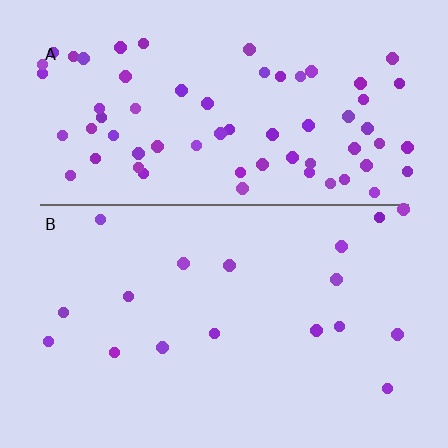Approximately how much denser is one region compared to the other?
Approximately 3.8× — region A over region B.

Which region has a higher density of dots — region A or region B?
A (the top).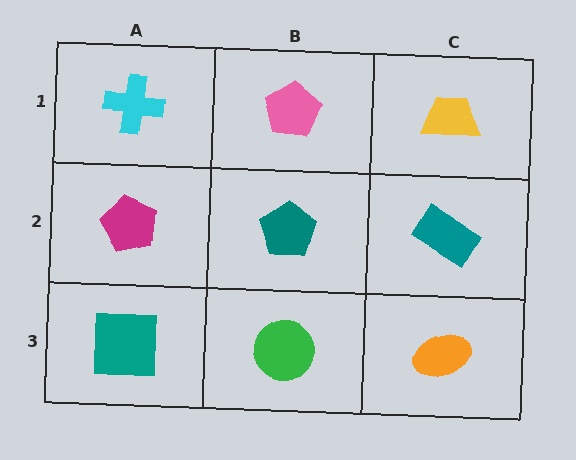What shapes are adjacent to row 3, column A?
A magenta pentagon (row 2, column A), a green circle (row 3, column B).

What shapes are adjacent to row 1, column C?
A teal rectangle (row 2, column C), a pink pentagon (row 1, column B).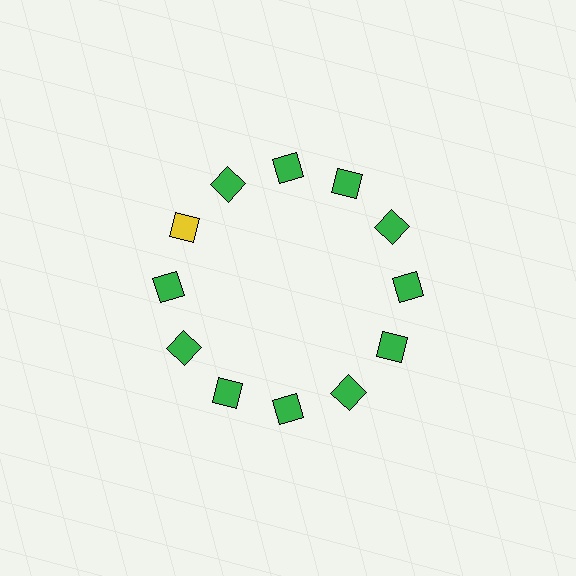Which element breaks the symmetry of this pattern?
The yellow square at roughly the 10 o'clock position breaks the symmetry. All other shapes are green squares.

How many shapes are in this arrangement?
There are 12 shapes arranged in a ring pattern.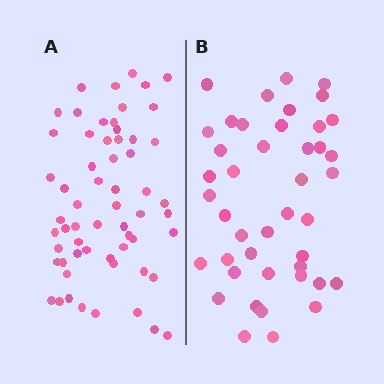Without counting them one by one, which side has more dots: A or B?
Region A (the left region) has more dots.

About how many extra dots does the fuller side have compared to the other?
Region A has approximately 15 more dots than region B.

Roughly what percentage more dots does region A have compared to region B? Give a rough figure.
About 40% more.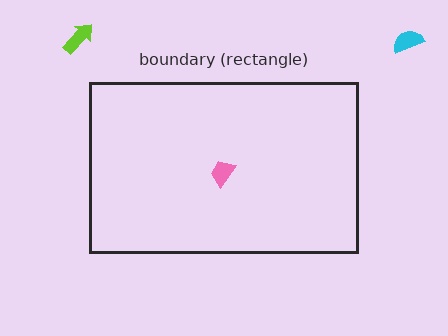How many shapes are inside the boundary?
1 inside, 2 outside.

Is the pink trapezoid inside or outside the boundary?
Inside.